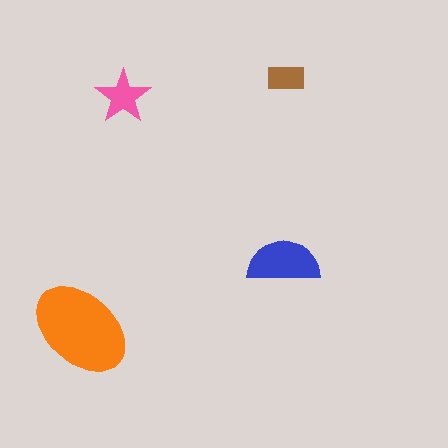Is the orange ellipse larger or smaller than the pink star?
Larger.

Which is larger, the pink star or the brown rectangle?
The pink star.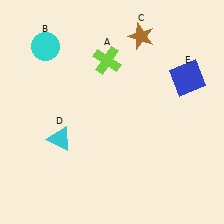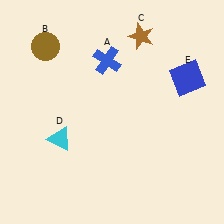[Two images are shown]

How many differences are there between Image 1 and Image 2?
There are 2 differences between the two images.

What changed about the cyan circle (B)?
In Image 1, B is cyan. In Image 2, it changed to brown.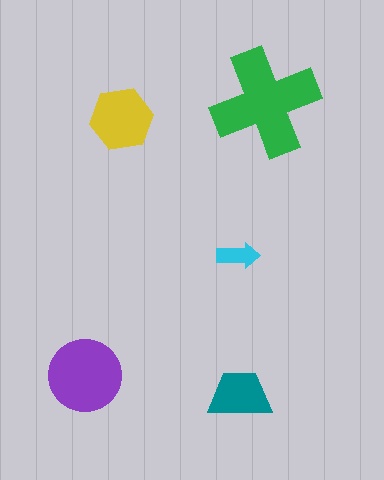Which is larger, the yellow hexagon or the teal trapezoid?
The yellow hexagon.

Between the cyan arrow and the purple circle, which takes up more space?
The purple circle.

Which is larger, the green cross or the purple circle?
The green cross.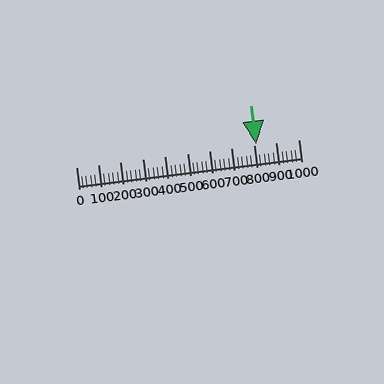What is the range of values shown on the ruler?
The ruler shows values from 0 to 1000.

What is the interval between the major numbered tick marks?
The major tick marks are spaced 100 units apart.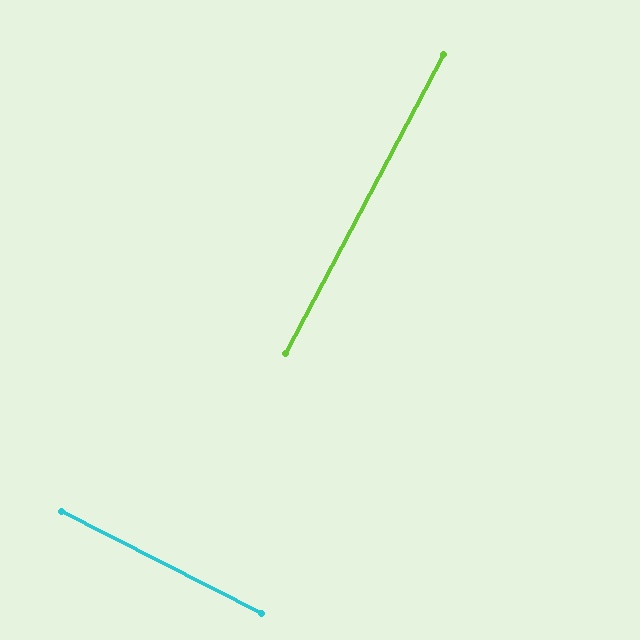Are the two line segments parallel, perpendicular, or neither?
Perpendicular — they meet at approximately 89°.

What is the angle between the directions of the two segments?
Approximately 89 degrees.